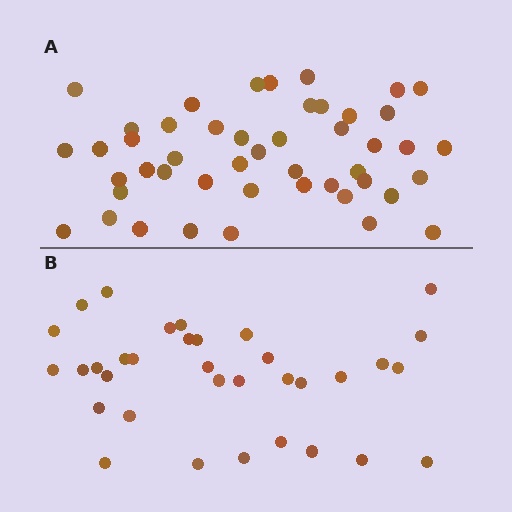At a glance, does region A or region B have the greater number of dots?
Region A (the top region) has more dots.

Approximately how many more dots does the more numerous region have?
Region A has approximately 15 more dots than region B.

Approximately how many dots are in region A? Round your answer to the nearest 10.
About 50 dots. (The exact count is 47, which rounds to 50.)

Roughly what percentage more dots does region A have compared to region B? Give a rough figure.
About 40% more.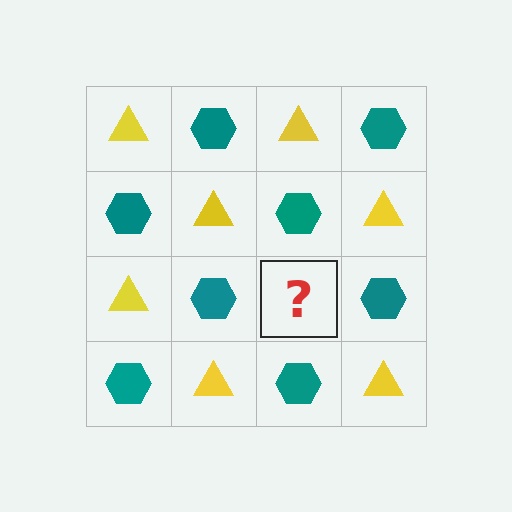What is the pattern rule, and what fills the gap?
The rule is that it alternates yellow triangle and teal hexagon in a checkerboard pattern. The gap should be filled with a yellow triangle.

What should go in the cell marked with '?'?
The missing cell should contain a yellow triangle.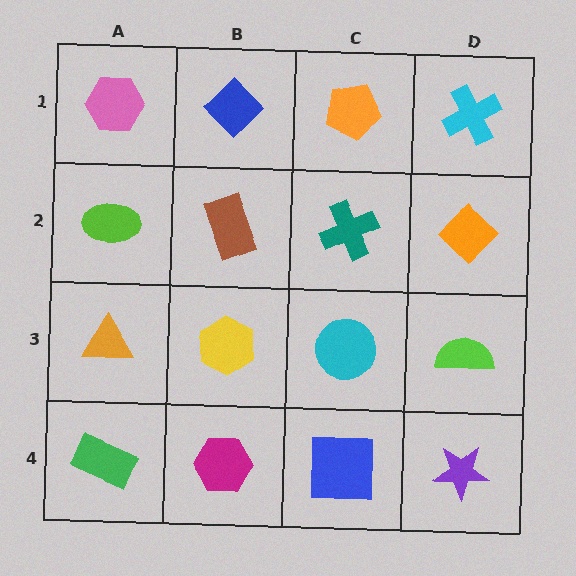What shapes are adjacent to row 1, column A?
A lime ellipse (row 2, column A), a blue diamond (row 1, column B).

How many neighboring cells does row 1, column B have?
3.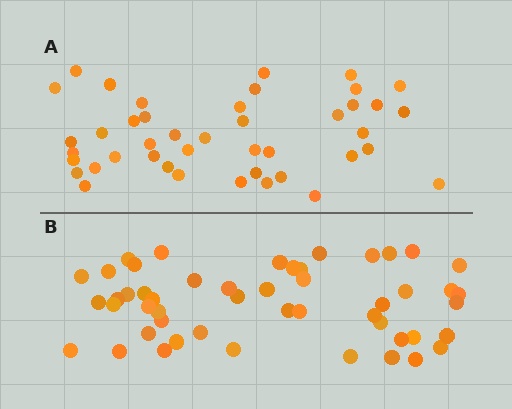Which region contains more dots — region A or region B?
Region B (the bottom region) has more dots.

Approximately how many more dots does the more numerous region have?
Region B has roughly 8 or so more dots than region A.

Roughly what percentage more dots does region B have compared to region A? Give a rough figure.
About 15% more.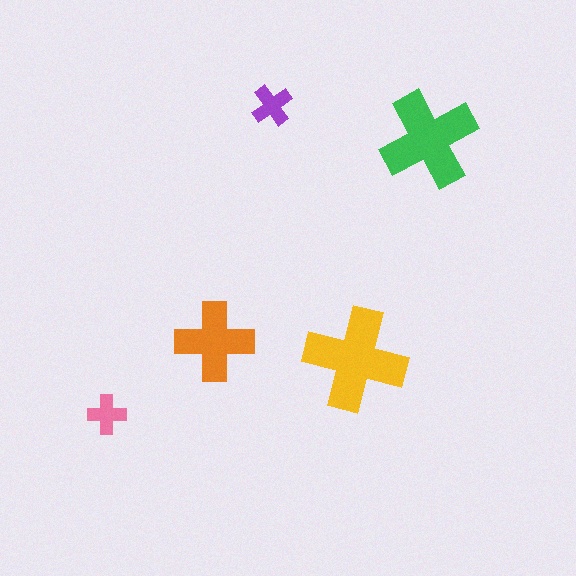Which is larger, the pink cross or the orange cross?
The orange one.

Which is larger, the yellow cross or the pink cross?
The yellow one.